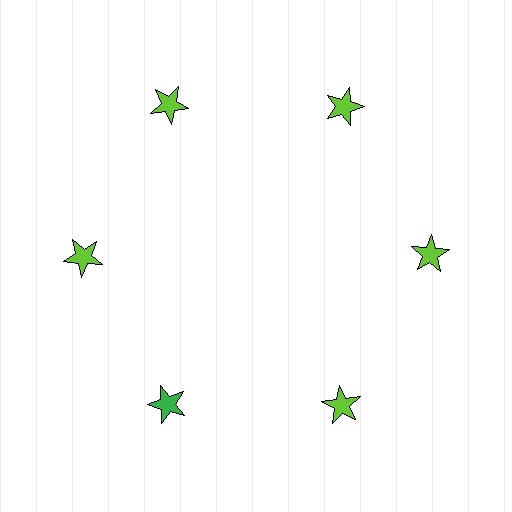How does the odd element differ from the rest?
It has a different color: green instead of lime.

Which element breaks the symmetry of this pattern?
The green star at roughly the 7 o'clock position breaks the symmetry. All other shapes are lime stars.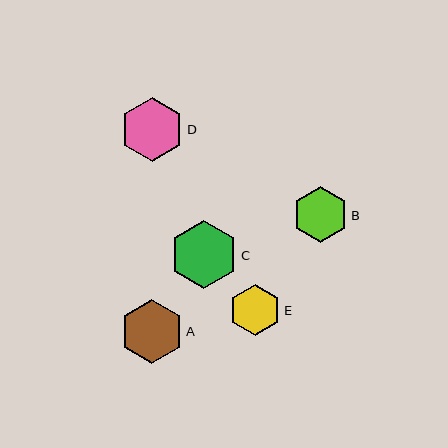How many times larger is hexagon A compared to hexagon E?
Hexagon A is approximately 1.2 times the size of hexagon E.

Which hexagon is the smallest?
Hexagon E is the smallest with a size of approximately 51 pixels.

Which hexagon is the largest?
Hexagon C is the largest with a size of approximately 68 pixels.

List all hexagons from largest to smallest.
From largest to smallest: C, D, A, B, E.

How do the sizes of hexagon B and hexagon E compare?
Hexagon B and hexagon E are approximately the same size.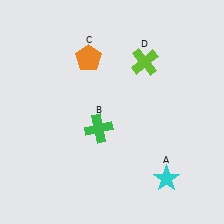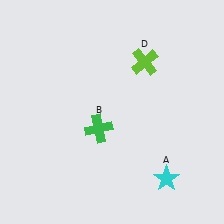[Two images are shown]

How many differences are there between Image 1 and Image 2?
There is 1 difference between the two images.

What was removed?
The orange pentagon (C) was removed in Image 2.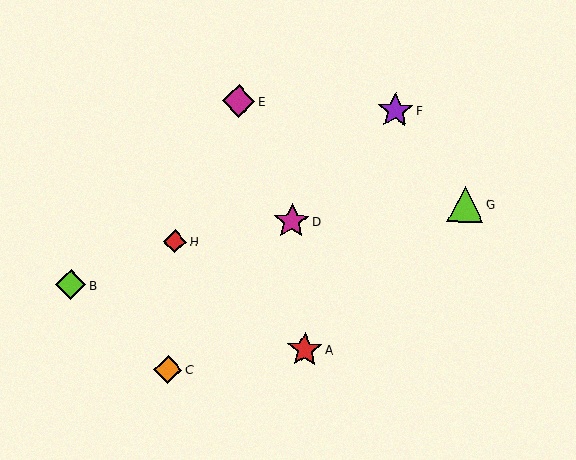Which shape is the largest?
The magenta star (labeled D) is the largest.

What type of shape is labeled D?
Shape D is a magenta star.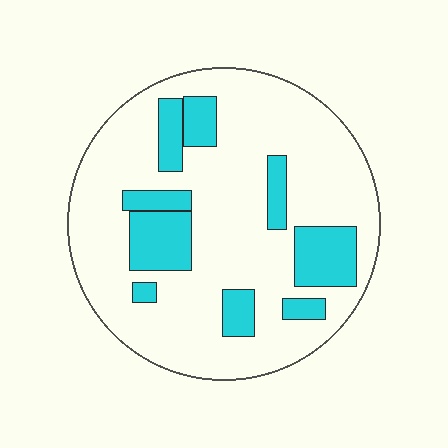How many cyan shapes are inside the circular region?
9.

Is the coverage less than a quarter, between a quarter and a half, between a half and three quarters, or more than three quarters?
Less than a quarter.